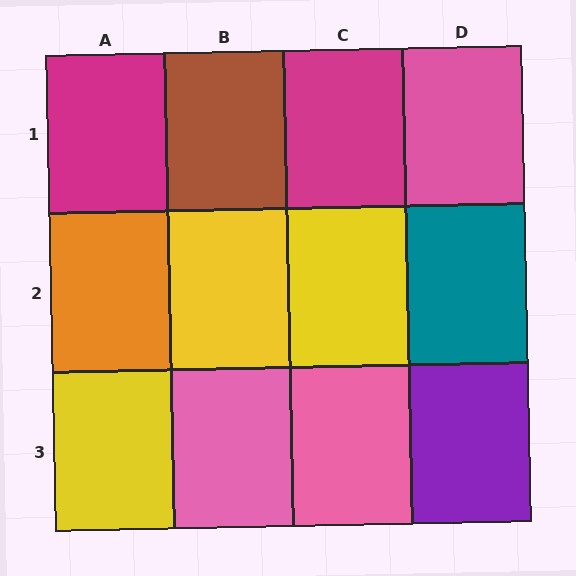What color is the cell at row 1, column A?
Magenta.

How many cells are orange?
1 cell is orange.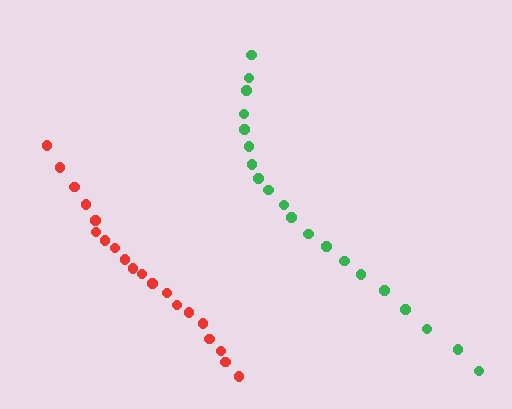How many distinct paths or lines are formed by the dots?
There are 2 distinct paths.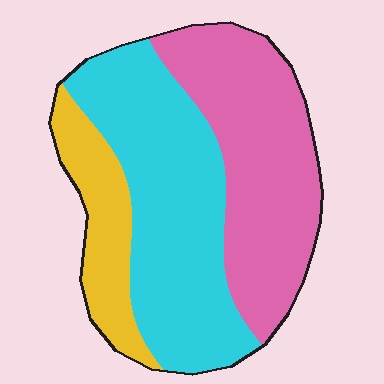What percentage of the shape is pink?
Pink takes up about two fifths (2/5) of the shape.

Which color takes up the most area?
Cyan, at roughly 45%.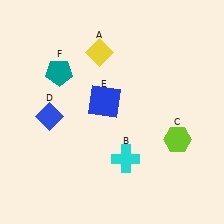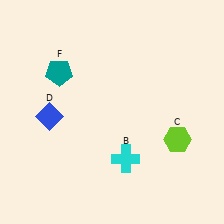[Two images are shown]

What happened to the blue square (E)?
The blue square (E) was removed in Image 2. It was in the top-left area of Image 1.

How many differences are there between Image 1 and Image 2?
There are 2 differences between the two images.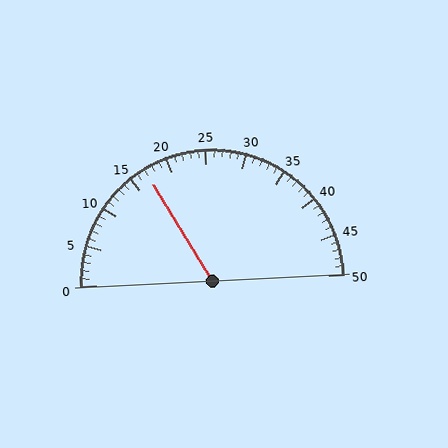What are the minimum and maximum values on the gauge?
The gauge ranges from 0 to 50.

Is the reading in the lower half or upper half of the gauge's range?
The reading is in the lower half of the range (0 to 50).